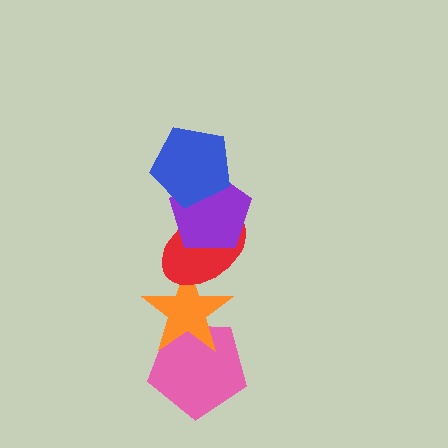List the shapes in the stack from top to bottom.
From top to bottom: the blue pentagon, the purple pentagon, the red ellipse, the orange star, the pink pentagon.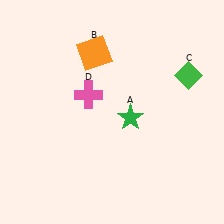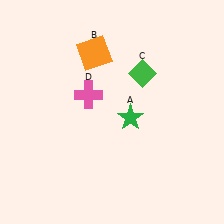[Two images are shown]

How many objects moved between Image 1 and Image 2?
1 object moved between the two images.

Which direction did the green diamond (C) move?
The green diamond (C) moved left.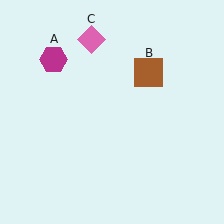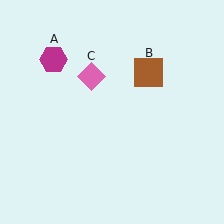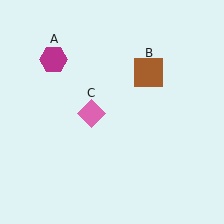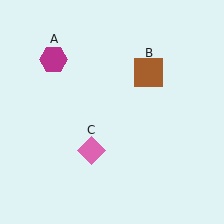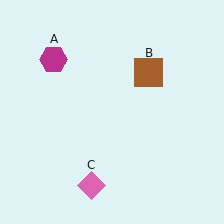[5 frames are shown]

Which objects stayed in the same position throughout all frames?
Magenta hexagon (object A) and brown square (object B) remained stationary.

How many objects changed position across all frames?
1 object changed position: pink diamond (object C).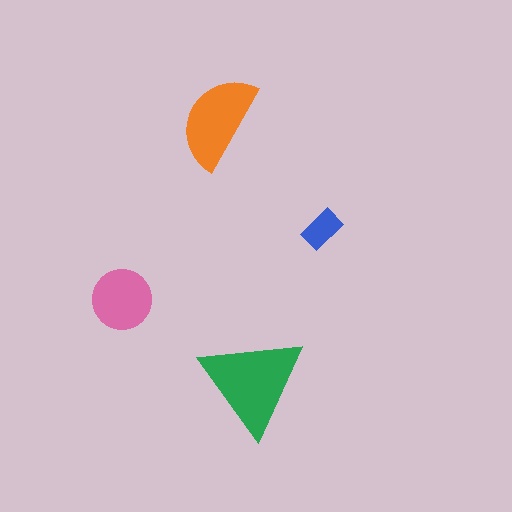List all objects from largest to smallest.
The green triangle, the orange semicircle, the pink circle, the blue rectangle.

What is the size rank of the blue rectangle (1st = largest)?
4th.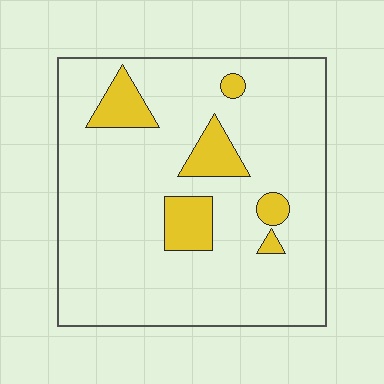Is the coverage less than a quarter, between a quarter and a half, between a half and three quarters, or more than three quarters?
Less than a quarter.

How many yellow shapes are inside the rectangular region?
6.